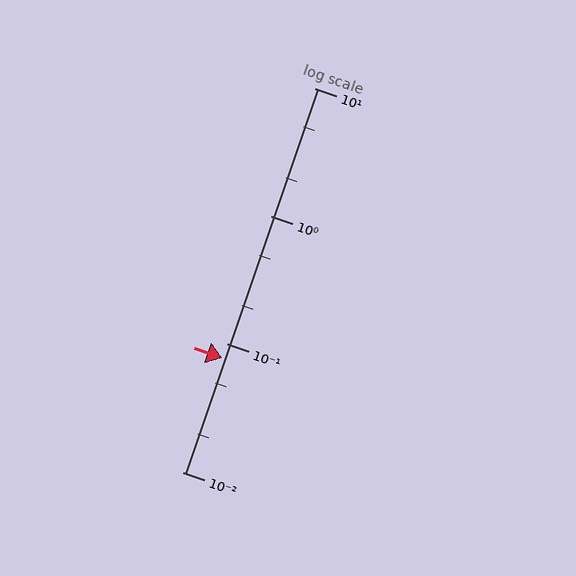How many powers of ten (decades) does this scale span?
The scale spans 3 decades, from 0.01 to 10.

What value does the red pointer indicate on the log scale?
The pointer indicates approximately 0.078.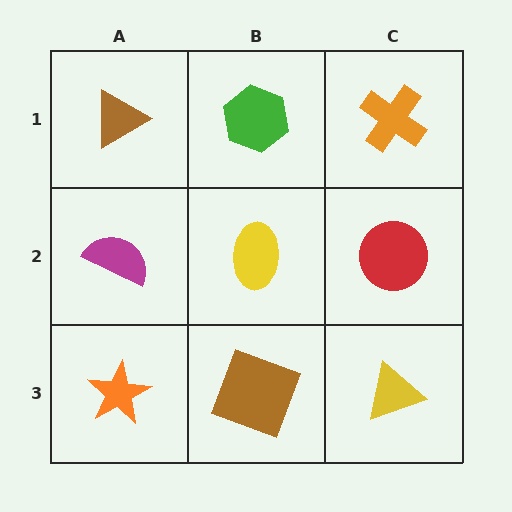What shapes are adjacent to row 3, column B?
A yellow ellipse (row 2, column B), an orange star (row 3, column A), a yellow triangle (row 3, column C).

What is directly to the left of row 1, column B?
A brown triangle.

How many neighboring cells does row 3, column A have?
2.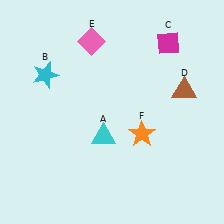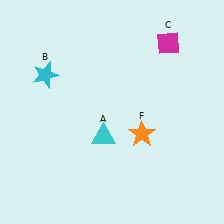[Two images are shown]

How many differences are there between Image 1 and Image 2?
There are 2 differences between the two images.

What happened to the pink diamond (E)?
The pink diamond (E) was removed in Image 2. It was in the top-left area of Image 1.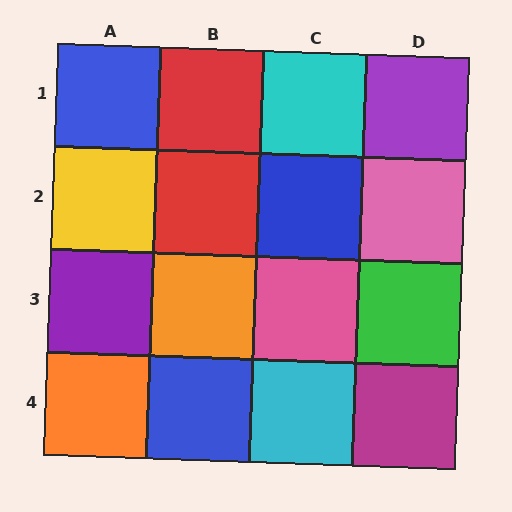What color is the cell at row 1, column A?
Blue.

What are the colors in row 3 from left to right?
Purple, orange, pink, green.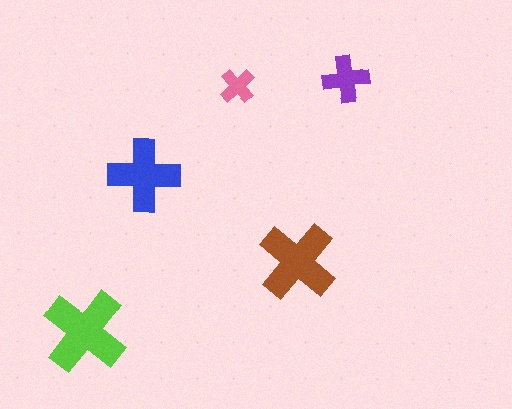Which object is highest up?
The purple cross is topmost.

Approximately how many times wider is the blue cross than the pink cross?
About 2 times wider.